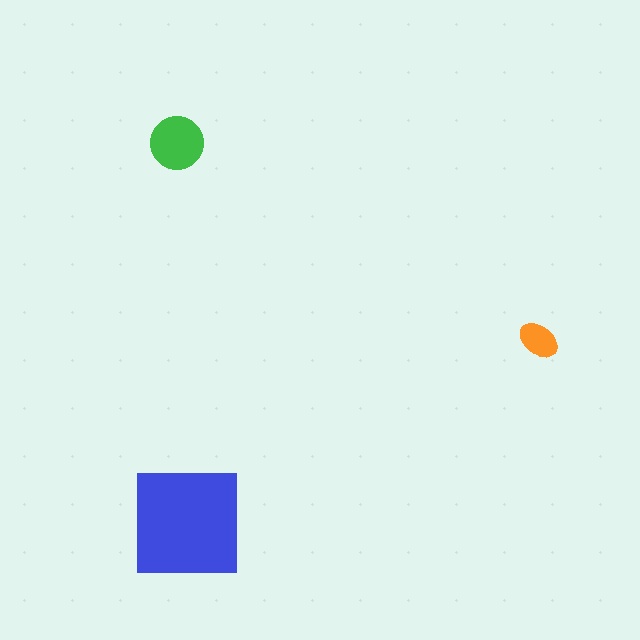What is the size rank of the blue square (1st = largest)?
1st.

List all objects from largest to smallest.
The blue square, the green circle, the orange ellipse.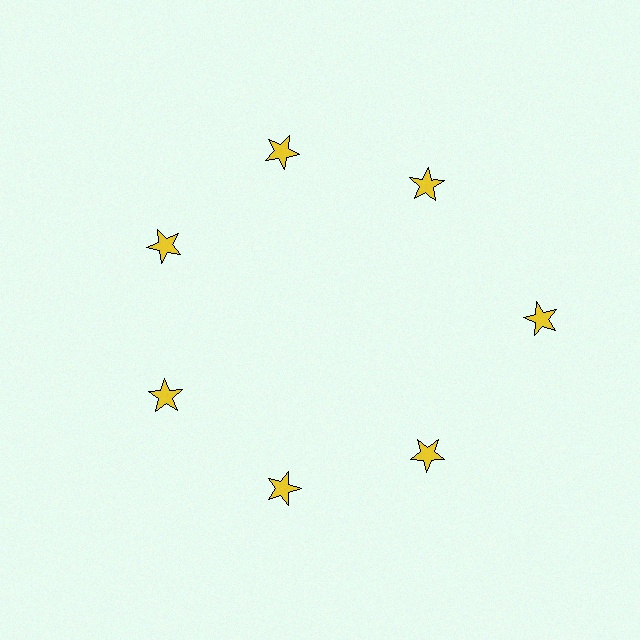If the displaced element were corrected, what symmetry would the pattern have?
It would have 7-fold rotational symmetry — the pattern would map onto itself every 51 degrees.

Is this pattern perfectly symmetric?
No. The 7 yellow stars are arranged in a ring, but one element near the 3 o'clock position is pushed outward from the center, breaking the 7-fold rotational symmetry.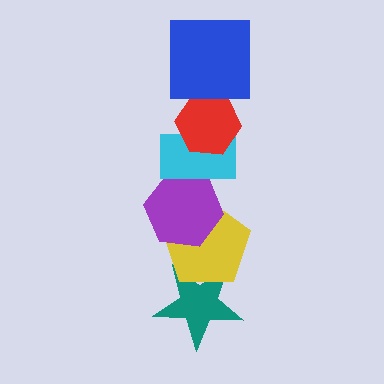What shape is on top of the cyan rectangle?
The red hexagon is on top of the cyan rectangle.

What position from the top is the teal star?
The teal star is 6th from the top.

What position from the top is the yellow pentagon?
The yellow pentagon is 5th from the top.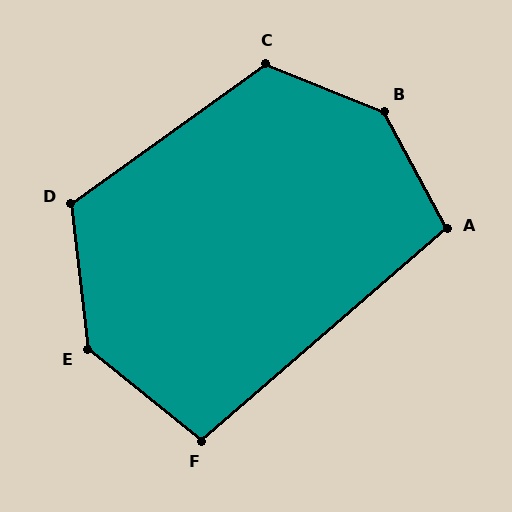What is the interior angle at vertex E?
Approximately 135 degrees (obtuse).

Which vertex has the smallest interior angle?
F, at approximately 100 degrees.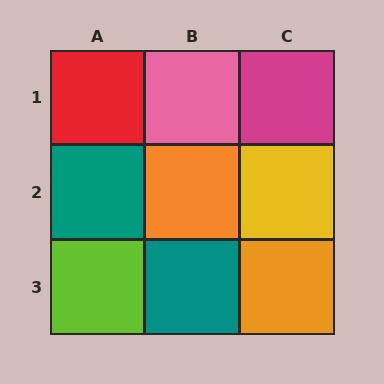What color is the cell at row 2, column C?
Yellow.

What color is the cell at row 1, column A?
Red.